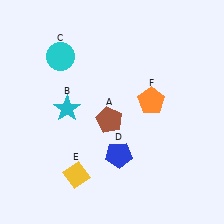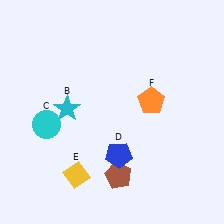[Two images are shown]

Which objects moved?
The objects that moved are: the brown pentagon (A), the cyan circle (C).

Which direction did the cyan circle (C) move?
The cyan circle (C) moved down.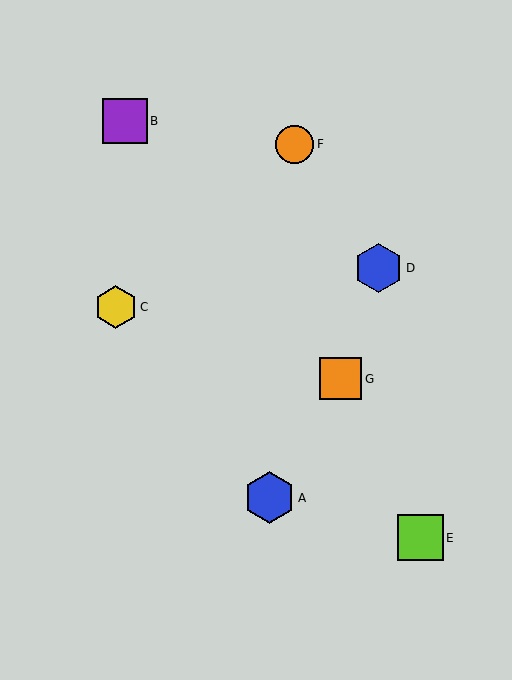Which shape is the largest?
The blue hexagon (labeled A) is the largest.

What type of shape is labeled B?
Shape B is a purple square.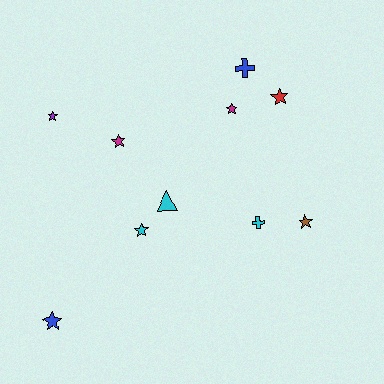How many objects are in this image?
There are 10 objects.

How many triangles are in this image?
There is 1 triangle.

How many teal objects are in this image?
There are no teal objects.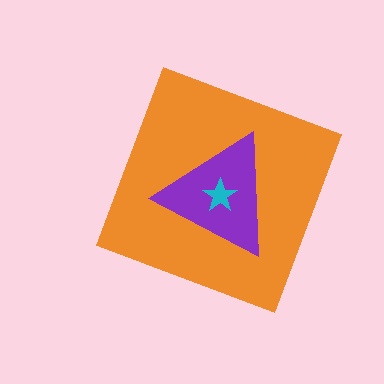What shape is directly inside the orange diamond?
The purple triangle.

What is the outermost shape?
The orange diamond.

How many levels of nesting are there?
3.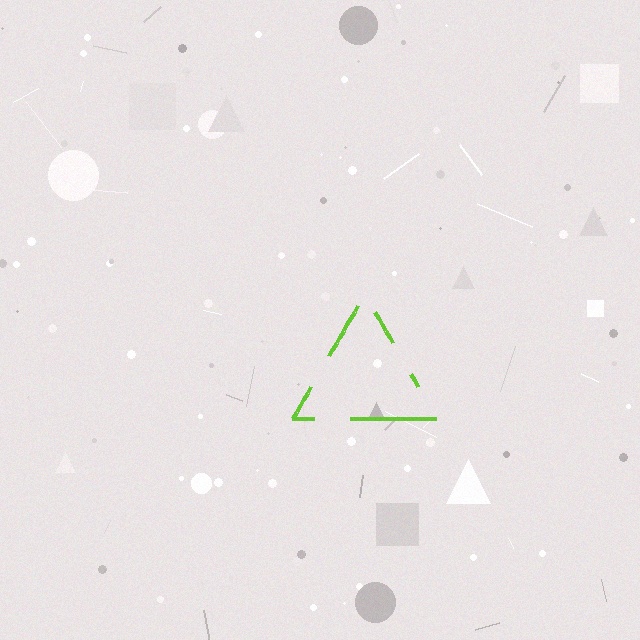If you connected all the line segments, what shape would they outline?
They would outline a triangle.